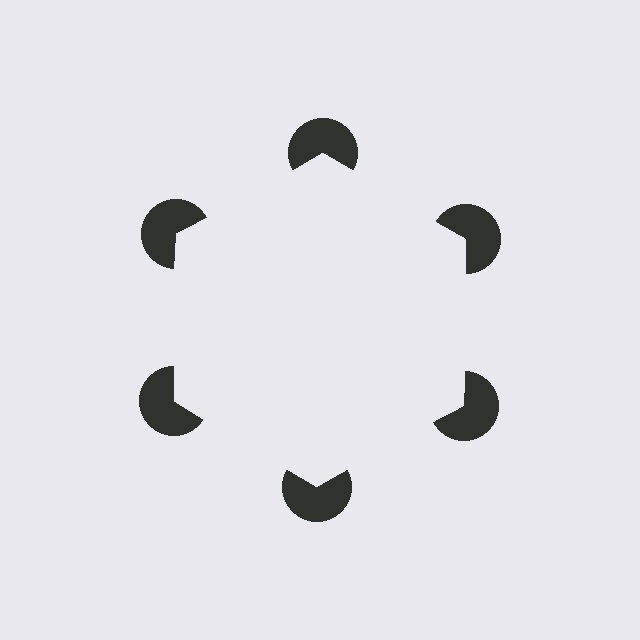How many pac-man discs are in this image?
There are 6 — one at each vertex of the illusory hexagon.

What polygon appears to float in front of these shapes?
An illusory hexagon — its edges are inferred from the aligned wedge cuts in the pac-man discs, not physically drawn.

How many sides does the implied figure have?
6 sides.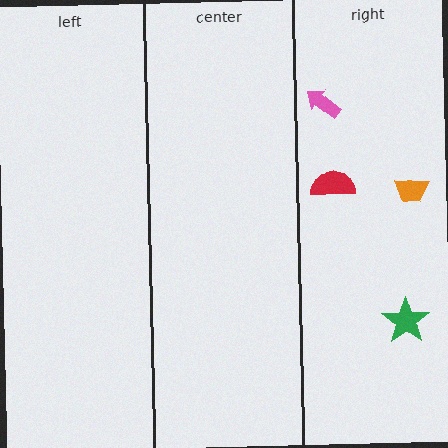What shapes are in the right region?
The pink arrow, the orange trapezoid, the green star, the red semicircle.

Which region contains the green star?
The right region.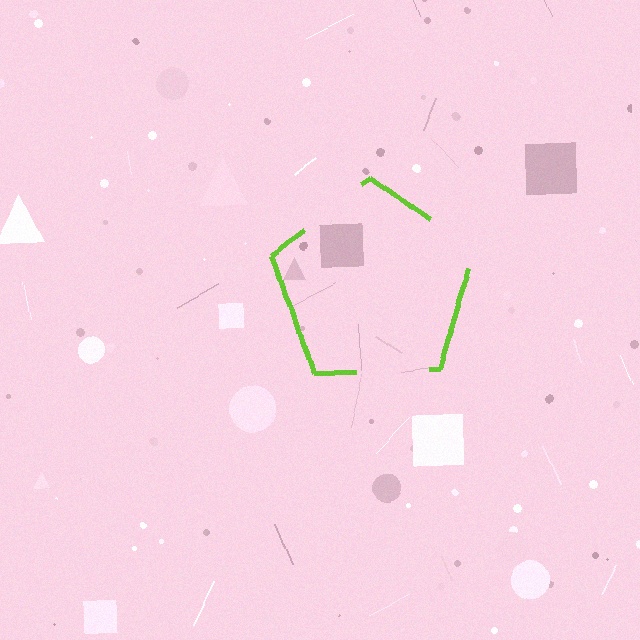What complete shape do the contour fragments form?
The contour fragments form a pentagon.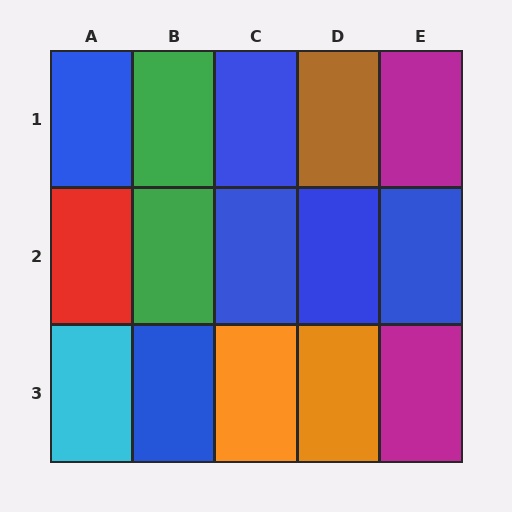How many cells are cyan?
1 cell is cyan.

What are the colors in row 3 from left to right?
Cyan, blue, orange, orange, magenta.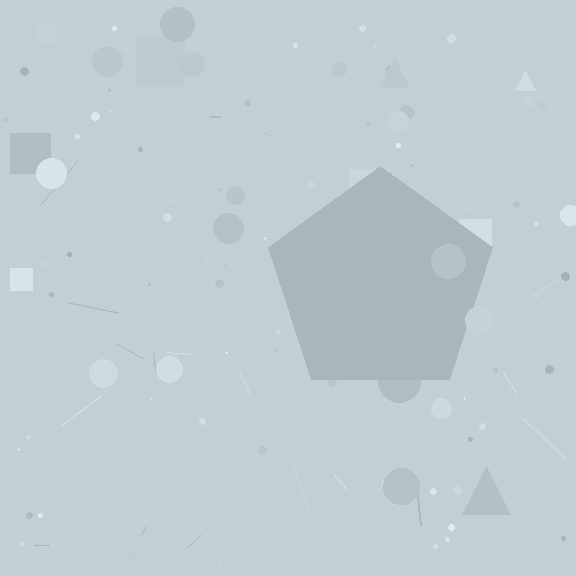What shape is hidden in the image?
A pentagon is hidden in the image.